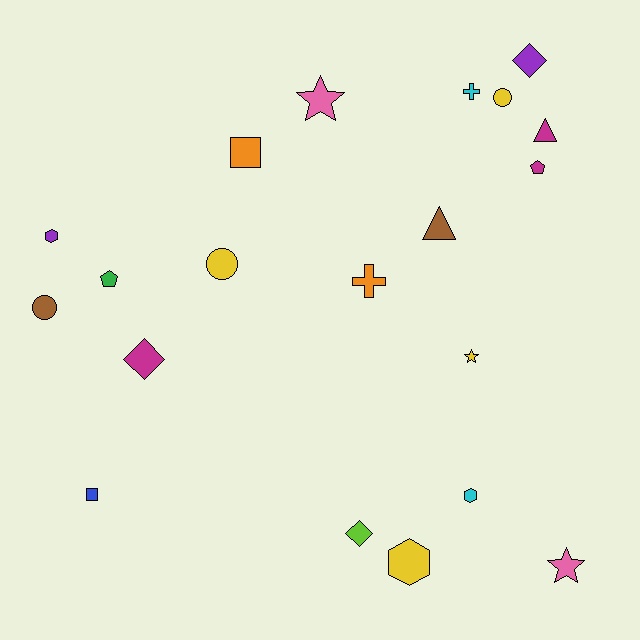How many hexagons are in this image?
There are 3 hexagons.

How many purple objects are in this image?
There are 2 purple objects.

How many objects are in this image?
There are 20 objects.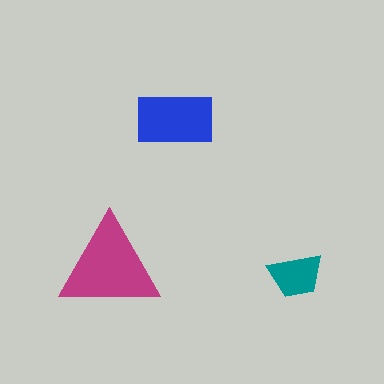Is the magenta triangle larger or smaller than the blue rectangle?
Larger.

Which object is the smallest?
The teal trapezoid.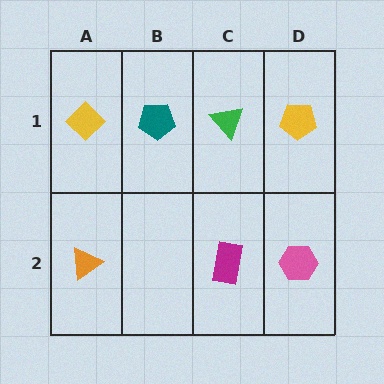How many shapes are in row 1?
4 shapes.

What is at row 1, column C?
A green triangle.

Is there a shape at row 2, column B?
No, that cell is empty.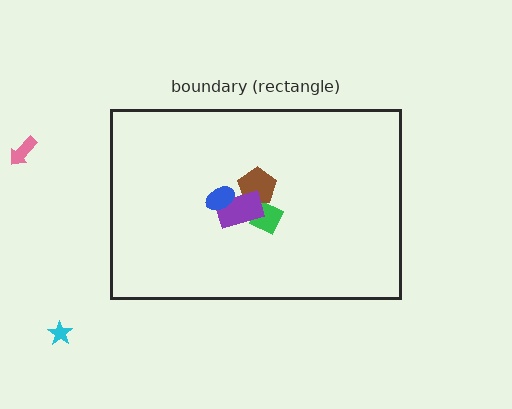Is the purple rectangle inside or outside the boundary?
Inside.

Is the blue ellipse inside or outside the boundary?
Inside.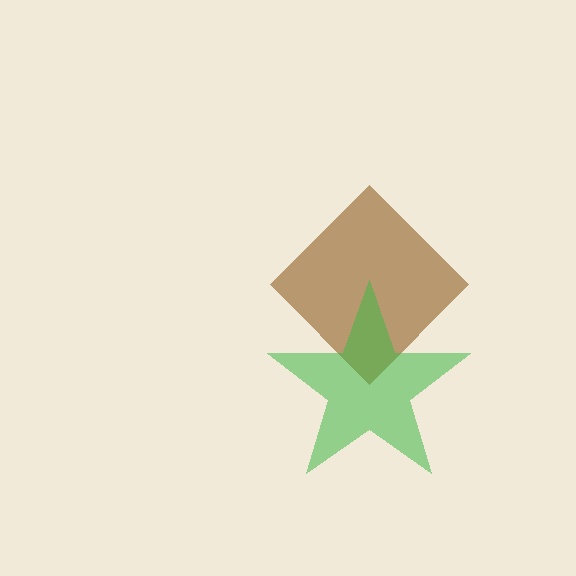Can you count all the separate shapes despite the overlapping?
Yes, there are 2 separate shapes.